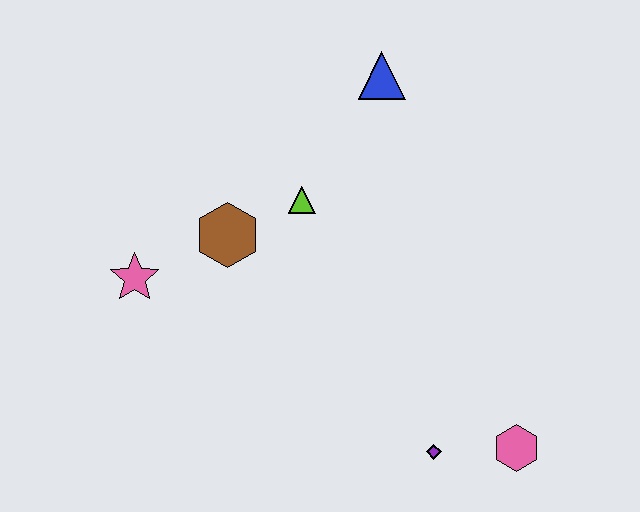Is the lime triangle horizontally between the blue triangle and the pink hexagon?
No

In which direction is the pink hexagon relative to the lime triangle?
The pink hexagon is below the lime triangle.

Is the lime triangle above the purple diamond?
Yes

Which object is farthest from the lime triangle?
The pink hexagon is farthest from the lime triangle.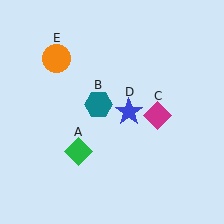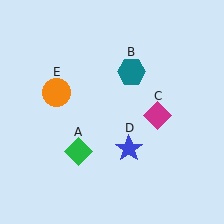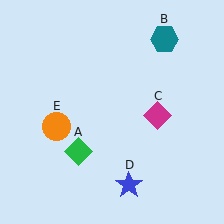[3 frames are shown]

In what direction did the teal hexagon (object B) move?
The teal hexagon (object B) moved up and to the right.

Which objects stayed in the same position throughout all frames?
Green diamond (object A) and magenta diamond (object C) remained stationary.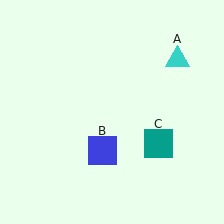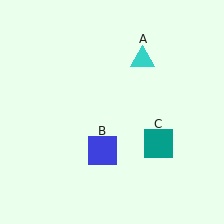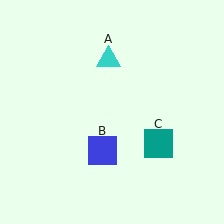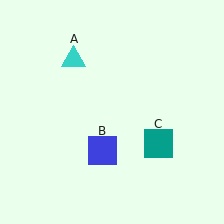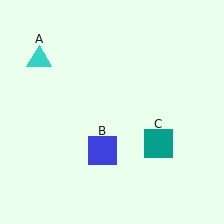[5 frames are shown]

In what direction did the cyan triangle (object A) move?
The cyan triangle (object A) moved left.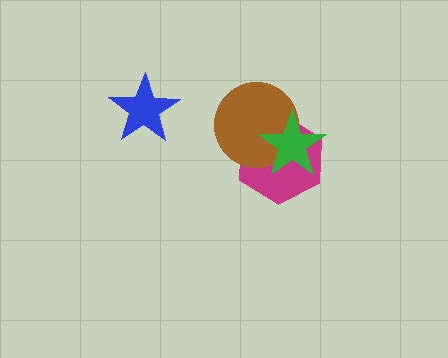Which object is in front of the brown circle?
The green star is in front of the brown circle.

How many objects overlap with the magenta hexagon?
2 objects overlap with the magenta hexagon.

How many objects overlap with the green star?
2 objects overlap with the green star.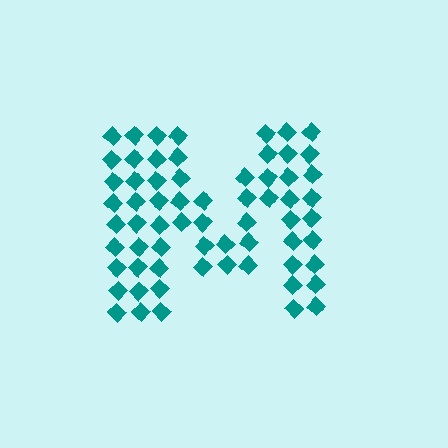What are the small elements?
The small elements are diamonds.